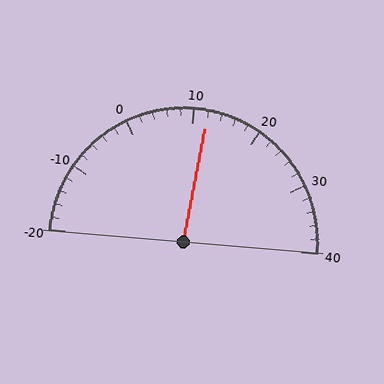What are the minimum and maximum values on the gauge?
The gauge ranges from -20 to 40.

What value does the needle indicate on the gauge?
The needle indicates approximately 12.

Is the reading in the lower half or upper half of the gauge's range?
The reading is in the upper half of the range (-20 to 40).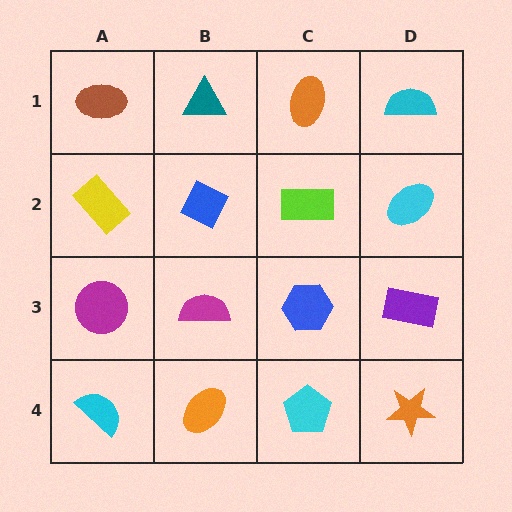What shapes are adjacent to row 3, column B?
A blue diamond (row 2, column B), an orange ellipse (row 4, column B), a magenta circle (row 3, column A), a blue hexagon (row 3, column C).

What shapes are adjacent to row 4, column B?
A magenta semicircle (row 3, column B), a cyan semicircle (row 4, column A), a cyan pentagon (row 4, column C).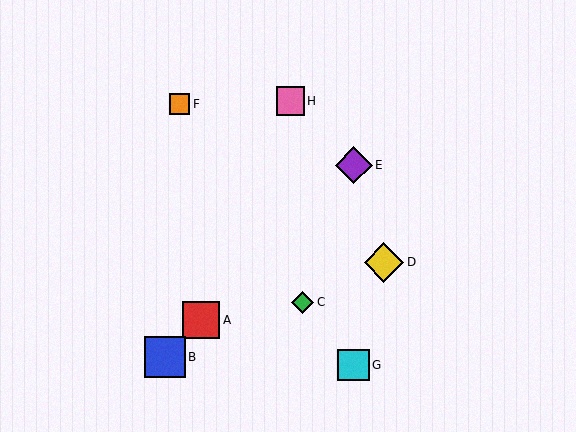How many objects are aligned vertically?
2 objects (E, G) are aligned vertically.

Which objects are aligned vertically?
Objects E, G are aligned vertically.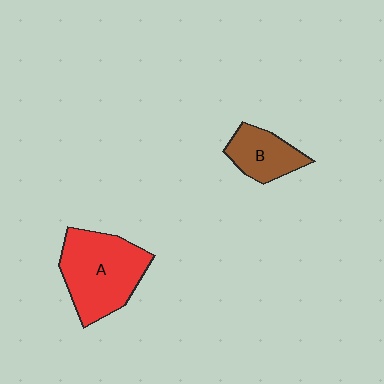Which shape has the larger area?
Shape A (red).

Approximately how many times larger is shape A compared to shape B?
Approximately 2.0 times.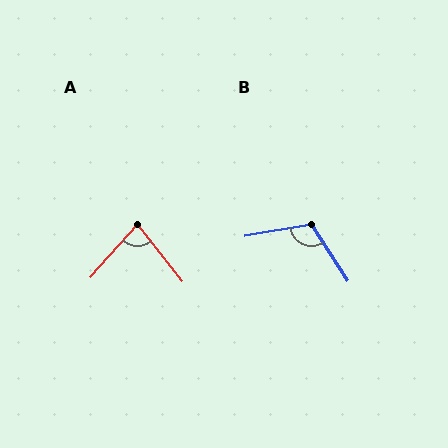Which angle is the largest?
B, at approximately 113 degrees.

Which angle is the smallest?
A, at approximately 80 degrees.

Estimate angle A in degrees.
Approximately 80 degrees.